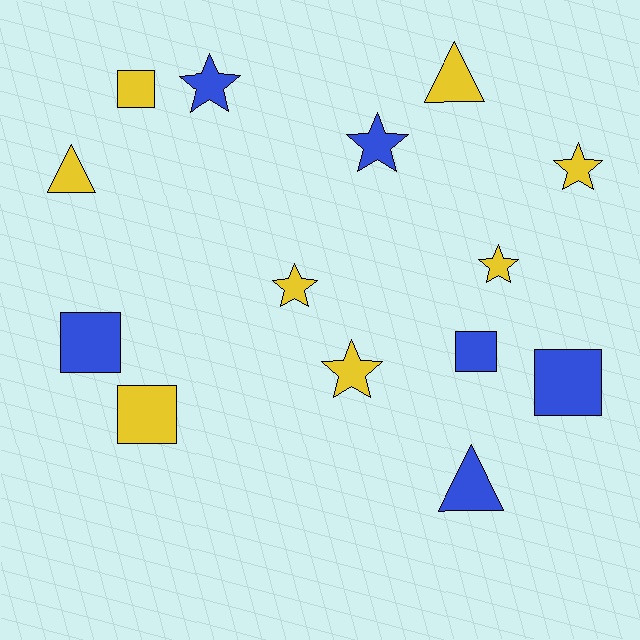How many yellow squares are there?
There are 2 yellow squares.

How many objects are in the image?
There are 14 objects.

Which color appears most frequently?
Yellow, with 8 objects.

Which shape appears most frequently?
Star, with 6 objects.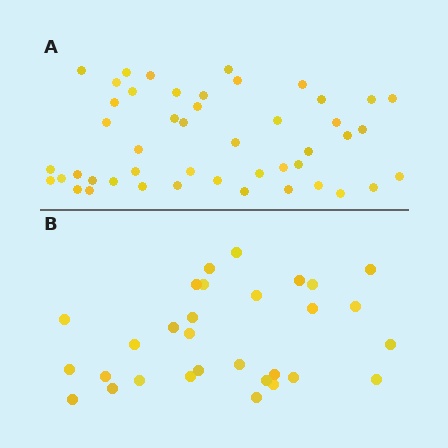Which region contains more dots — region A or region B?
Region A (the top region) has more dots.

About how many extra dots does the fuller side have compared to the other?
Region A has approximately 15 more dots than region B.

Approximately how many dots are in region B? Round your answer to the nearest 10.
About 30 dots.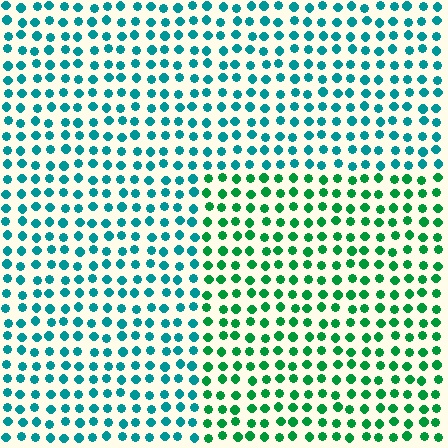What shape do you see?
I see a rectangle.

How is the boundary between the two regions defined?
The boundary is defined purely by a slight shift in hue (about 39 degrees). Spacing, size, and orientation are identical on both sides.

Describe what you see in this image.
The image is filled with small teal elements in a uniform arrangement. A rectangle-shaped region is visible where the elements are tinted to a slightly different hue, forming a subtle color boundary.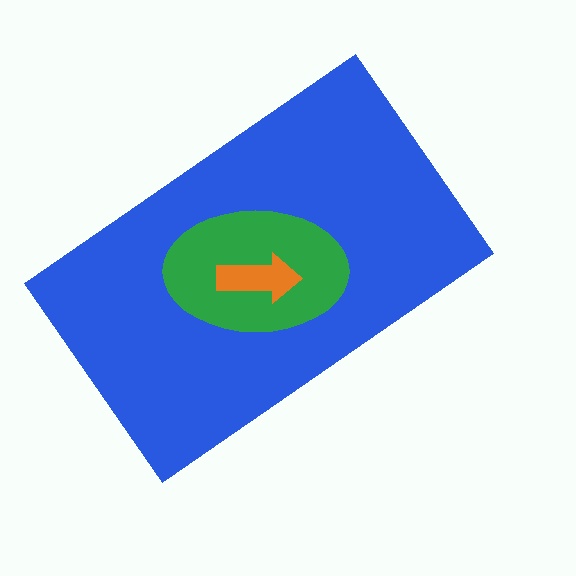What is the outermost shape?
The blue rectangle.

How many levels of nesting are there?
3.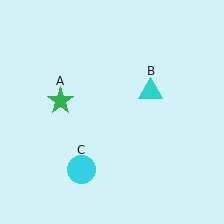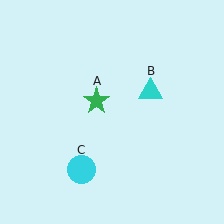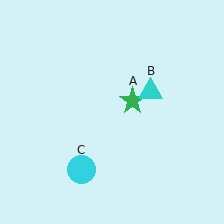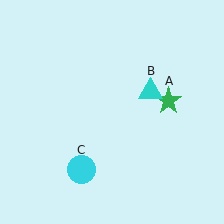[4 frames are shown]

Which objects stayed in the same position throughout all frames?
Cyan triangle (object B) and cyan circle (object C) remained stationary.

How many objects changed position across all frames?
1 object changed position: green star (object A).